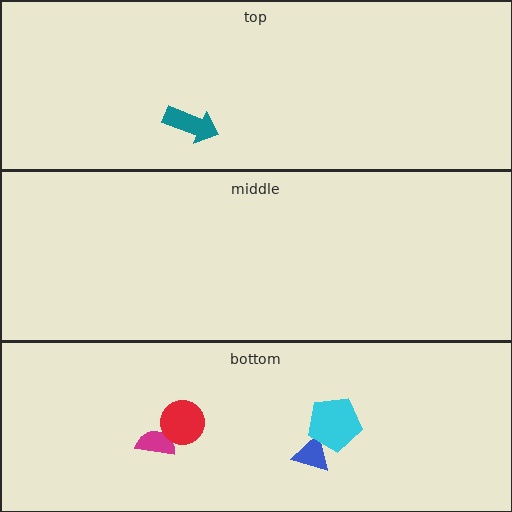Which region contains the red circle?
The bottom region.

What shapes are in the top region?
The teal arrow.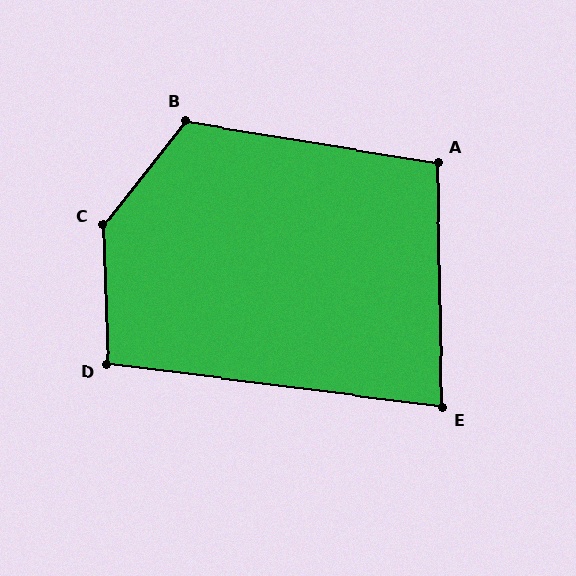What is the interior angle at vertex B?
Approximately 119 degrees (obtuse).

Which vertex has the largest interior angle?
C, at approximately 139 degrees.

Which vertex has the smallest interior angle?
E, at approximately 82 degrees.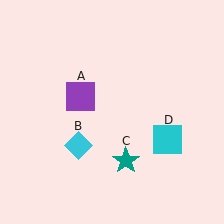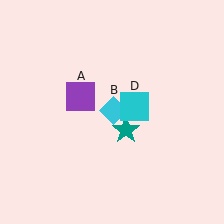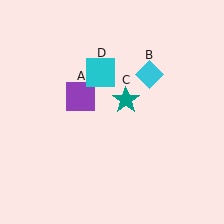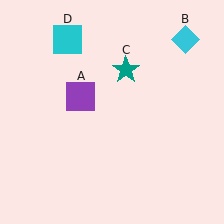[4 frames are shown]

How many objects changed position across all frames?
3 objects changed position: cyan diamond (object B), teal star (object C), cyan square (object D).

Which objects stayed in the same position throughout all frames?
Purple square (object A) remained stationary.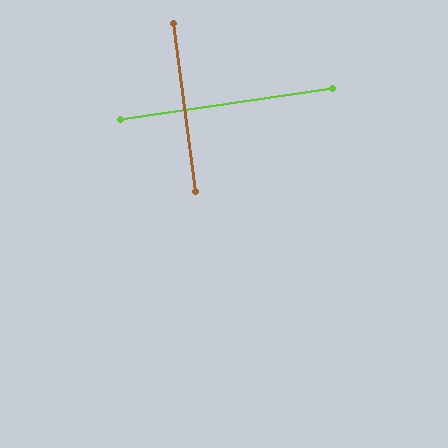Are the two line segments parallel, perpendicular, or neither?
Perpendicular — they meet at approximately 89°.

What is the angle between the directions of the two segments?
Approximately 89 degrees.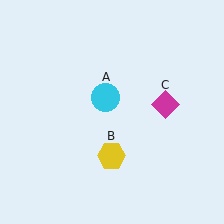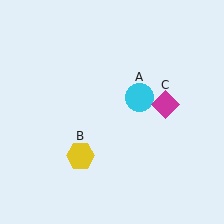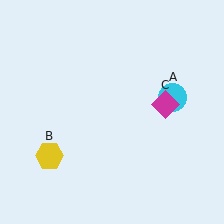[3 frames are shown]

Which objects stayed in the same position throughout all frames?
Magenta diamond (object C) remained stationary.